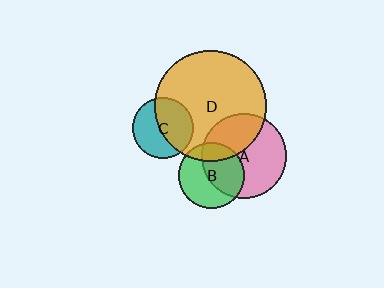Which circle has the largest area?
Circle D (orange).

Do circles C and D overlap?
Yes.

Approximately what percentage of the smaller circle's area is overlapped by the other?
Approximately 50%.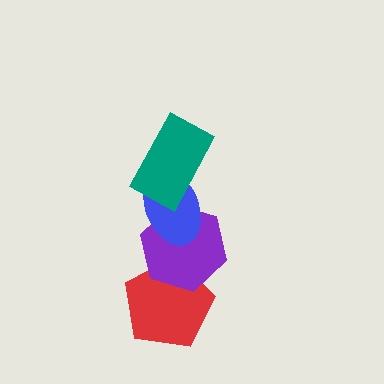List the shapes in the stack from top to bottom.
From top to bottom: the teal rectangle, the blue ellipse, the purple hexagon, the red pentagon.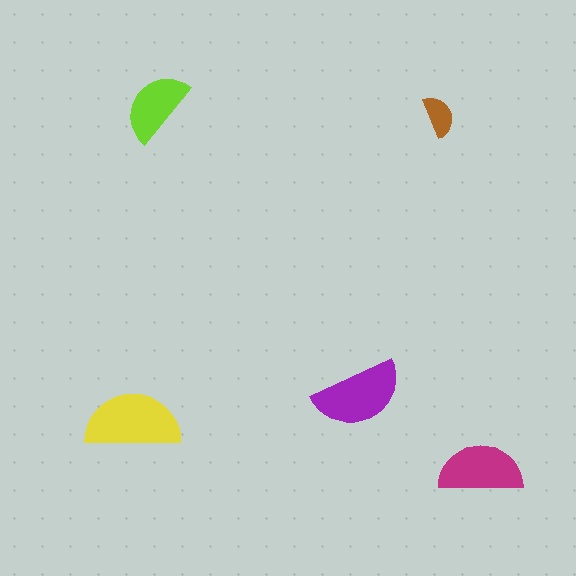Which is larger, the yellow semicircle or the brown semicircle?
The yellow one.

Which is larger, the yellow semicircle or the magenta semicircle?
The yellow one.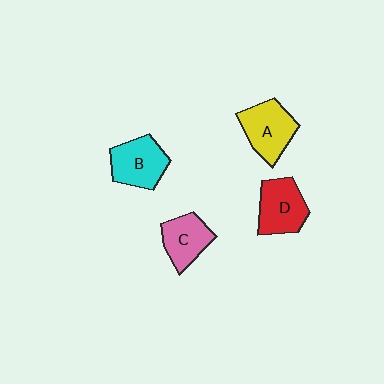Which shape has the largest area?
Shape A (yellow).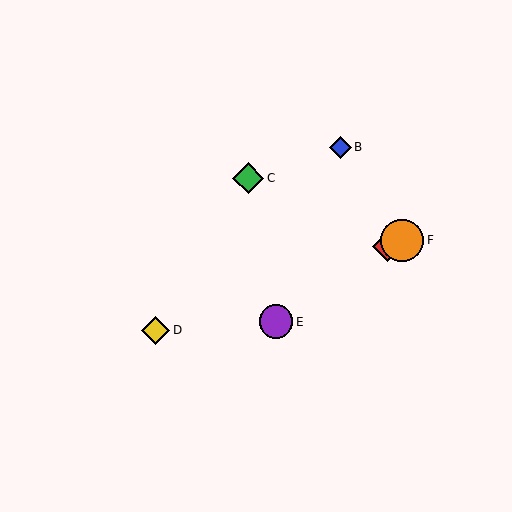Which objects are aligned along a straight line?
Objects A, D, F are aligned along a straight line.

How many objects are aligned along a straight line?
3 objects (A, D, F) are aligned along a straight line.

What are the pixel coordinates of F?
Object F is at (402, 241).